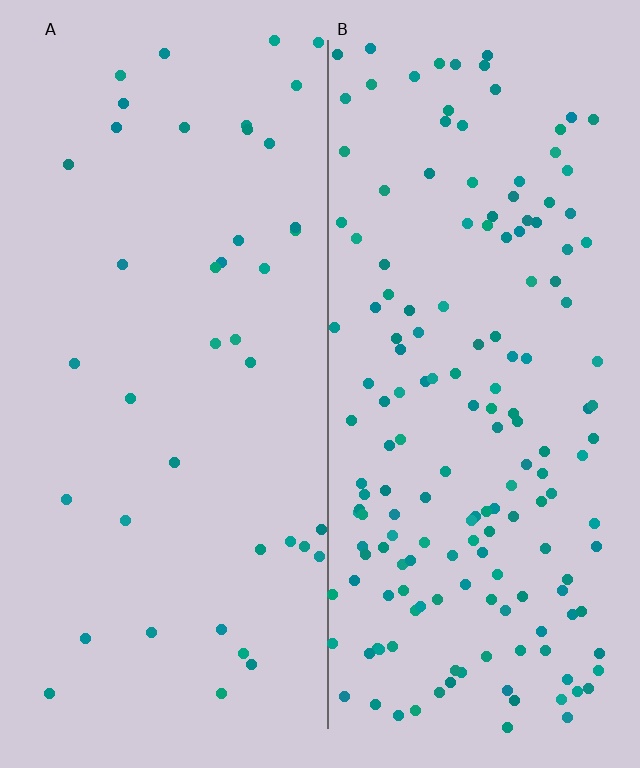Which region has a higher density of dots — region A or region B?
B (the right).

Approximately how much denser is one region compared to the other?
Approximately 4.0× — region B over region A.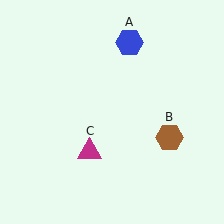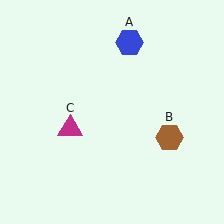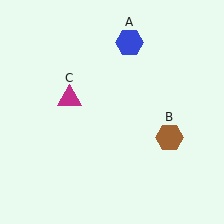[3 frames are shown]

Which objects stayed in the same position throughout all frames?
Blue hexagon (object A) and brown hexagon (object B) remained stationary.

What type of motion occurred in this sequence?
The magenta triangle (object C) rotated clockwise around the center of the scene.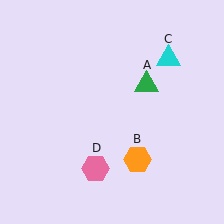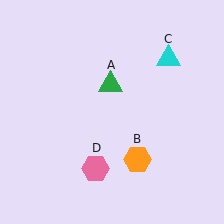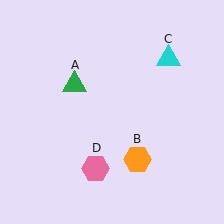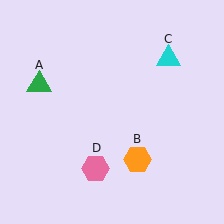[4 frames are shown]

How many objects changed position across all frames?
1 object changed position: green triangle (object A).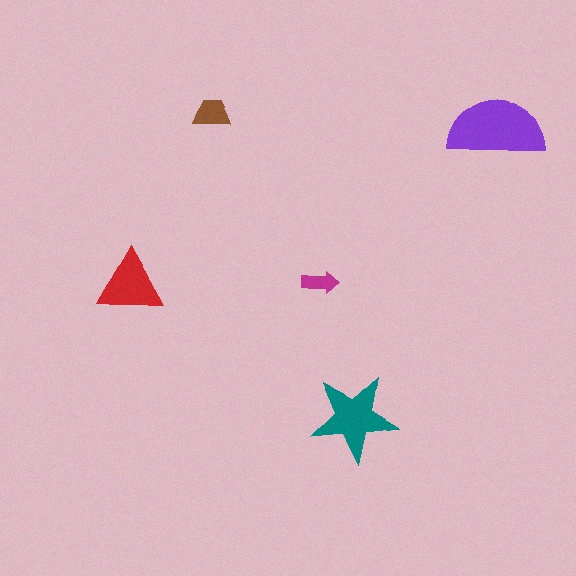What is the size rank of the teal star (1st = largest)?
2nd.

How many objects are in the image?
There are 5 objects in the image.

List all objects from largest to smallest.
The purple semicircle, the teal star, the red triangle, the brown trapezoid, the magenta arrow.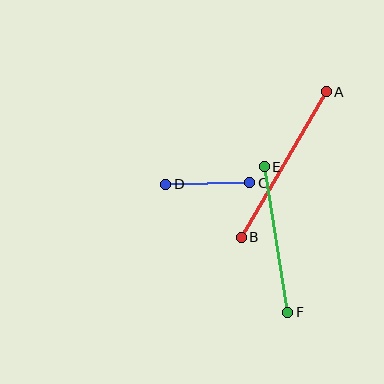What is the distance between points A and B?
The distance is approximately 168 pixels.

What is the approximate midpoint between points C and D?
The midpoint is at approximately (208, 183) pixels.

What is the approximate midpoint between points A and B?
The midpoint is at approximately (284, 164) pixels.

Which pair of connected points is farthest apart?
Points A and B are farthest apart.